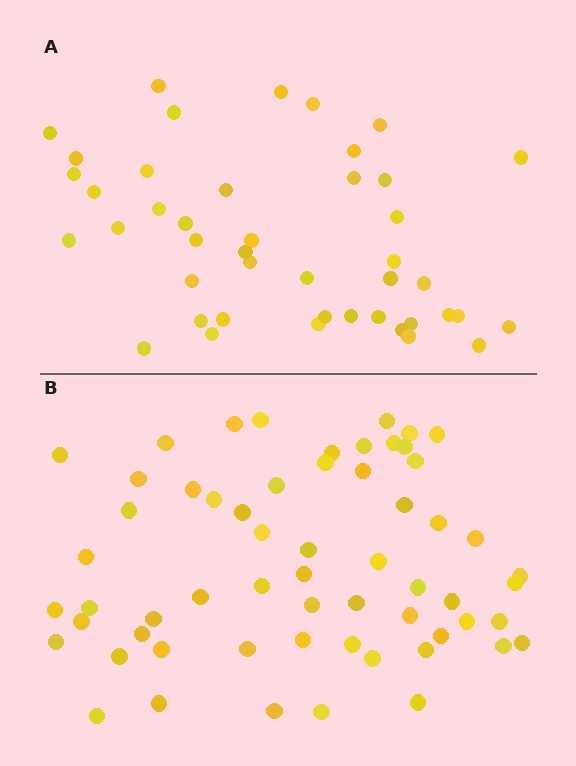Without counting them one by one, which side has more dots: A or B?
Region B (the bottom region) has more dots.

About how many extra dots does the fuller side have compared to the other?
Region B has approximately 15 more dots than region A.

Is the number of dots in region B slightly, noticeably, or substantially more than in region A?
Region B has noticeably more, but not dramatically so. The ratio is roughly 1.4 to 1.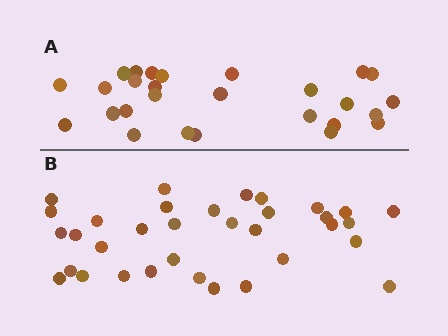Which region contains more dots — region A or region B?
Region B (the bottom region) has more dots.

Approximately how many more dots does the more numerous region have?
Region B has roughly 8 or so more dots than region A.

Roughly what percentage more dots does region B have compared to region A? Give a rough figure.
About 25% more.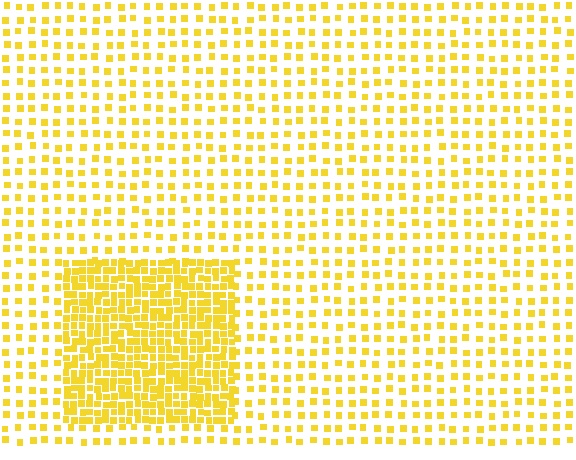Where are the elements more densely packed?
The elements are more densely packed inside the rectangle boundary.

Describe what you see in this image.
The image contains small yellow elements arranged at two different densities. A rectangle-shaped region is visible where the elements are more densely packed than the surrounding area.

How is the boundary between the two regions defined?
The boundary is defined by a change in element density (approximately 2.7x ratio). All elements are the same color, size, and shape.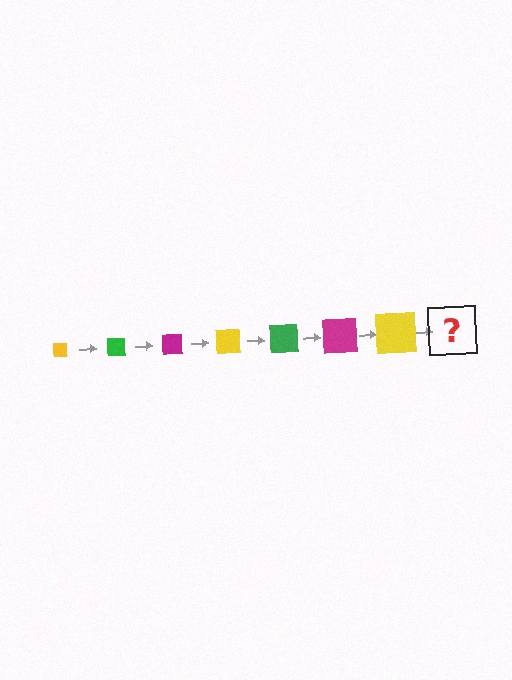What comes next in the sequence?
The next element should be a green square, larger than the previous one.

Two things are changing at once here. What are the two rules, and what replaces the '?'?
The two rules are that the square grows larger each step and the color cycles through yellow, green, and magenta. The '?' should be a green square, larger than the previous one.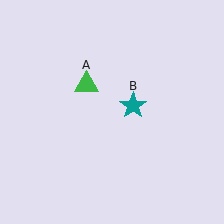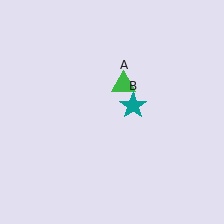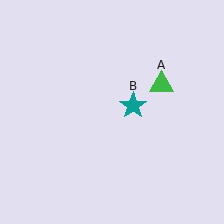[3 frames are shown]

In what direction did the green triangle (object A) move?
The green triangle (object A) moved right.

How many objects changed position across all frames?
1 object changed position: green triangle (object A).